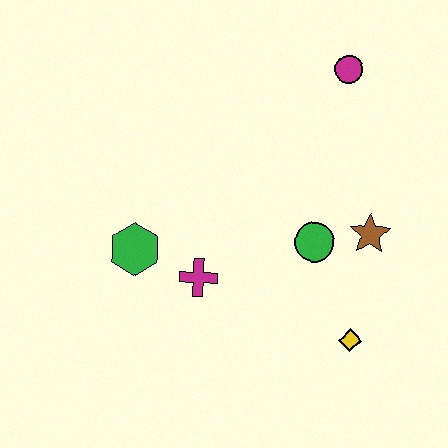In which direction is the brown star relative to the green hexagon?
The brown star is to the right of the green hexagon.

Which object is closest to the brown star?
The green circle is closest to the brown star.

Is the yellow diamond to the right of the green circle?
Yes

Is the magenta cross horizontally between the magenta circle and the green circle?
No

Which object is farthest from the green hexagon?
The magenta circle is farthest from the green hexagon.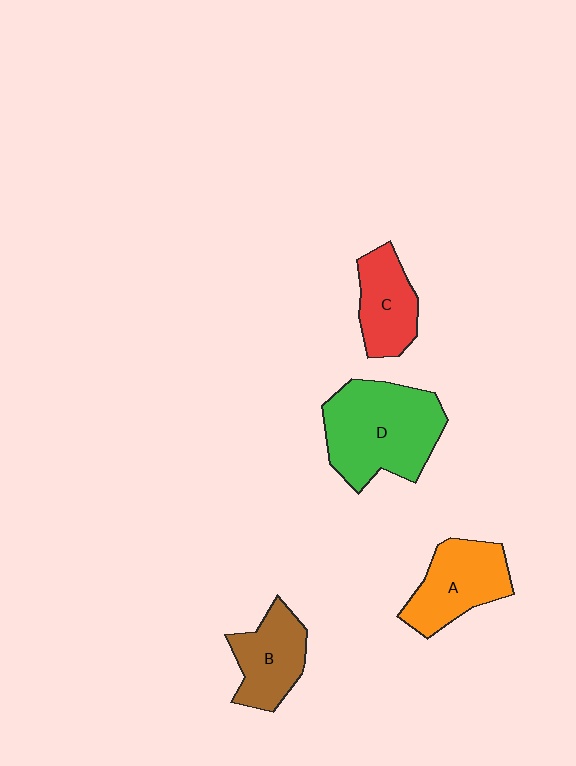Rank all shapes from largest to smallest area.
From largest to smallest: D (green), A (orange), B (brown), C (red).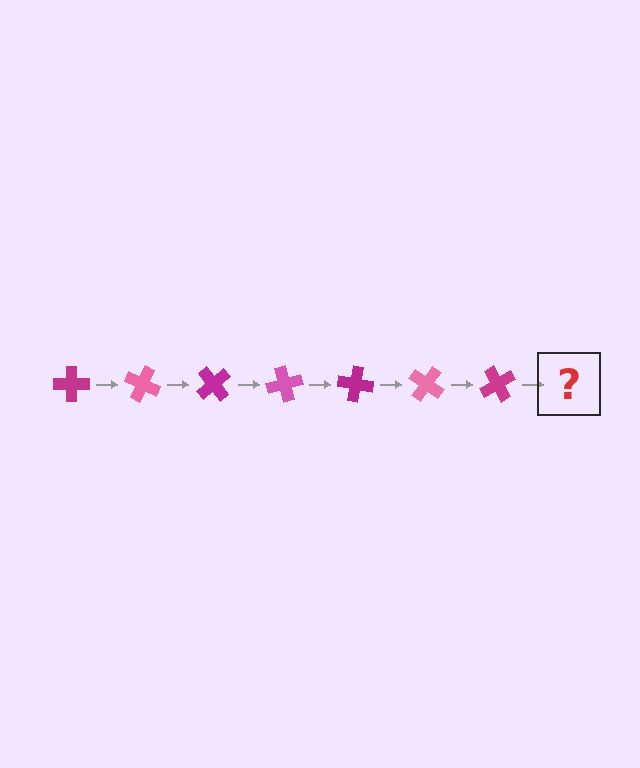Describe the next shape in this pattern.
It should be a pink cross, rotated 175 degrees from the start.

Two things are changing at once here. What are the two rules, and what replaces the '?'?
The two rules are that it rotates 25 degrees each step and the color cycles through magenta and pink. The '?' should be a pink cross, rotated 175 degrees from the start.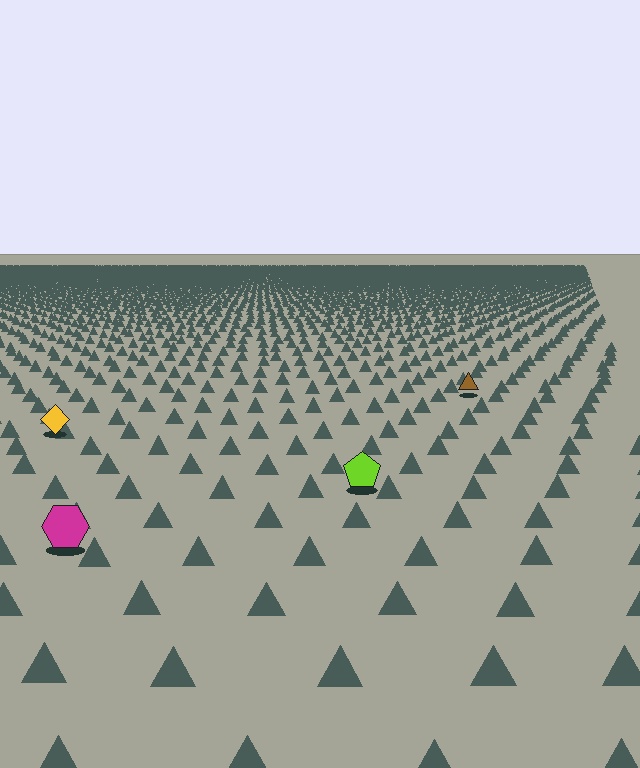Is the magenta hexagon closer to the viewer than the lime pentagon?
Yes. The magenta hexagon is closer — you can tell from the texture gradient: the ground texture is coarser near it.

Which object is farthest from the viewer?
The brown triangle is farthest from the viewer. It appears smaller and the ground texture around it is denser.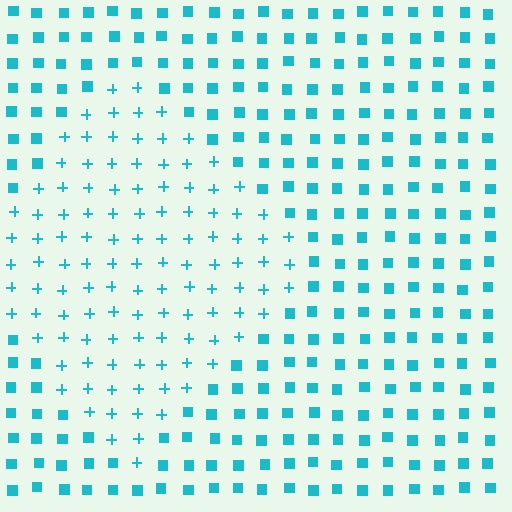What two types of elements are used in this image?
The image uses plus signs inside the diamond region and squares outside it.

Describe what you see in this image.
The image is filled with small cyan elements arranged in a uniform grid. A diamond-shaped region contains plus signs, while the surrounding area contains squares. The boundary is defined purely by the change in element shape.